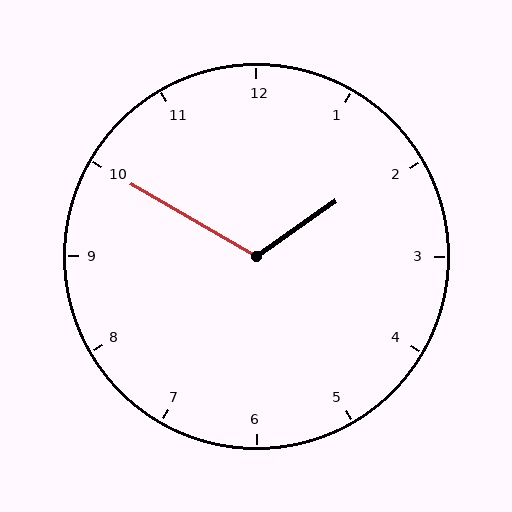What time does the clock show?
1:50.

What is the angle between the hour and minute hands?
Approximately 115 degrees.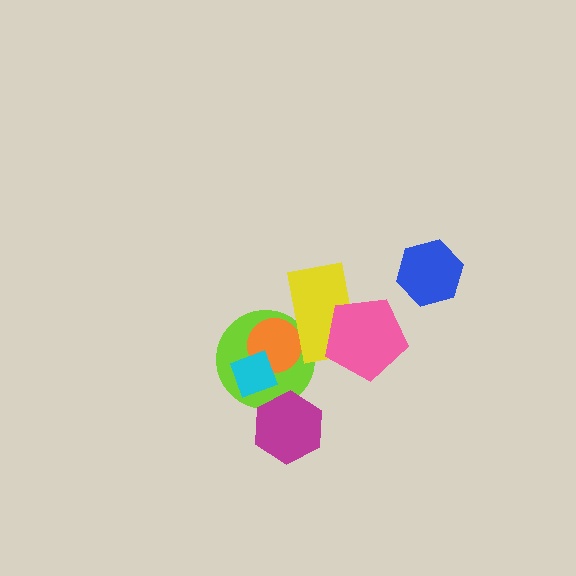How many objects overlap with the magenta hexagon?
1 object overlaps with the magenta hexagon.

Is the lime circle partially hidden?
Yes, it is partially covered by another shape.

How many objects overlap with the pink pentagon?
1 object overlaps with the pink pentagon.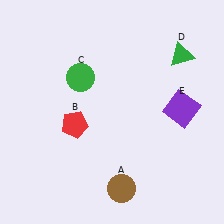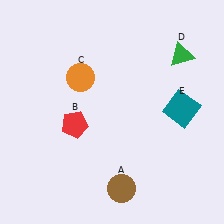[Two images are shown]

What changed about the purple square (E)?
In Image 1, E is purple. In Image 2, it changed to teal.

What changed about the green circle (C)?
In Image 1, C is green. In Image 2, it changed to orange.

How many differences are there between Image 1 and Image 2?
There are 2 differences between the two images.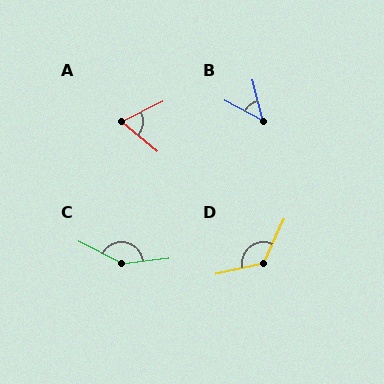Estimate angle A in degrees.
Approximately 66 degrees.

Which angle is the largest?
C, at approximately 147 degrees.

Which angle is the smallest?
B, at approximately 48 degrees.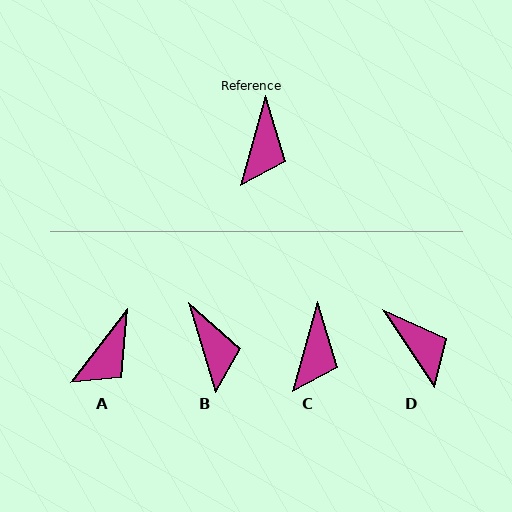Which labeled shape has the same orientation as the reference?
C.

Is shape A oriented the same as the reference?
No, it is off by about 22 degrees.